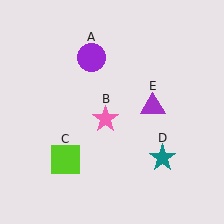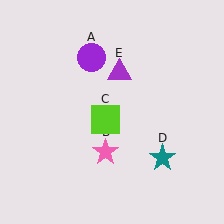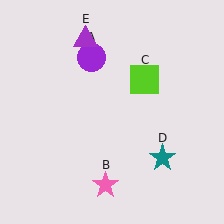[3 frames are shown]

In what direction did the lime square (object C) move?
The lime square (object C) moved up and to the right.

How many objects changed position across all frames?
3 objects changed position: pink star (object B), lime square (object C), purple triangle (object E).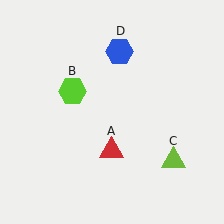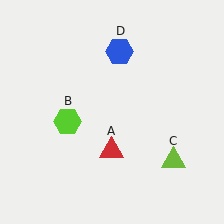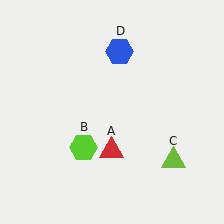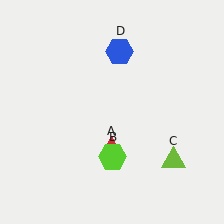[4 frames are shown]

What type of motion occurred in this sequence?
The lime hexagon (object B) rotated counterclockwise around the center of the scene.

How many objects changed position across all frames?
1 object changed position: lime hexagon (object B).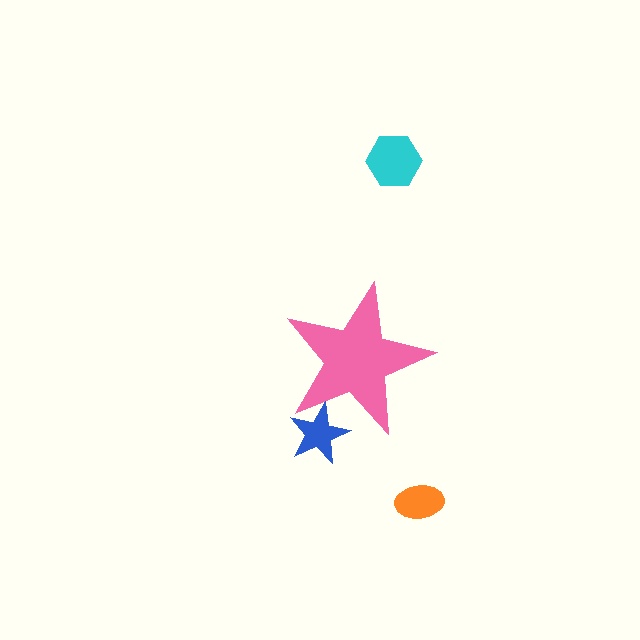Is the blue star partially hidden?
Yes, the blue star is partially hidden behind the pink star.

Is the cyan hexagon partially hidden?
No, the cyan hexagon is fully visible.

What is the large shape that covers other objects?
A pink star.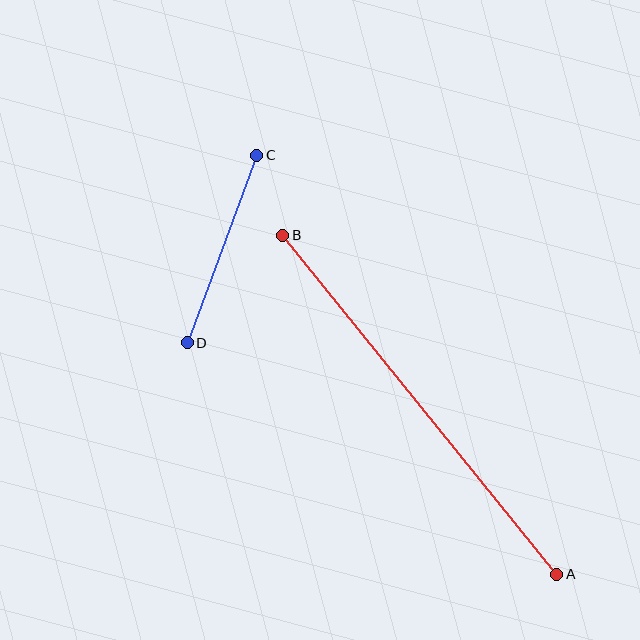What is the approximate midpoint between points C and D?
The midpoint is at approximately (222, 249) pixels.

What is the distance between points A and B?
The distance is approximately 436 pixels.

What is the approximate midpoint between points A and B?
The midpoint is at approximately (420, 405) pixels.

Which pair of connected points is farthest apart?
Points A and B are farthest apart.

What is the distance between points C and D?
The distance is approximately 200 pixels.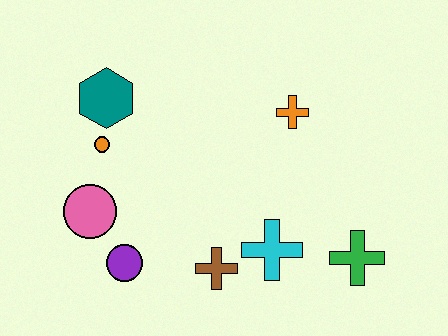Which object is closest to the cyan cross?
The brown cross is closest to the cyan cross.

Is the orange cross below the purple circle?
No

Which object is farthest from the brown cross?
The teal hexagon is farthest from the brown cross.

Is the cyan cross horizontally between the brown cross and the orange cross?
Yes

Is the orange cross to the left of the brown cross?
No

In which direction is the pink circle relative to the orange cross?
The pink circle is to the left of the orange cross.